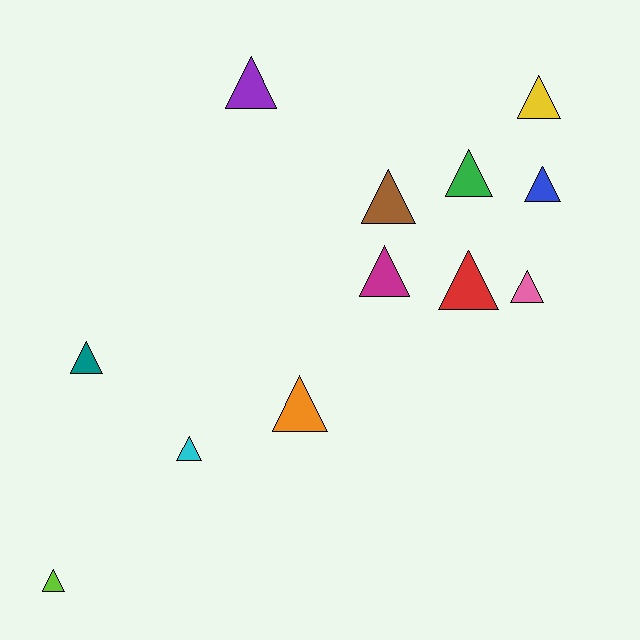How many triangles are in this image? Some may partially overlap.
There are 12 triangles.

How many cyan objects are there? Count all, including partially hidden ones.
There is 1 cyan object.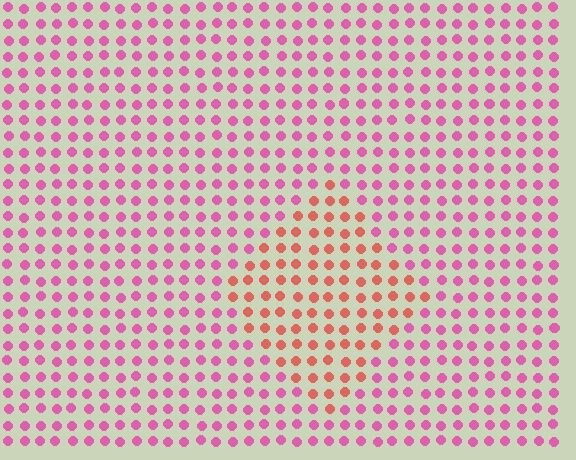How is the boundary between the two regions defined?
The boundary is defined purely by a slight shift in hue (about 40 degrees). Spacing, size, and orientation are identical on both sides.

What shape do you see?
I see a diamond.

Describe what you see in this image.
The image is filled with small pink elements in a uniform arrangement. A diamond-shaped region is visible where the elements are tinted to a slightly different hue, forming a subtle color boundary.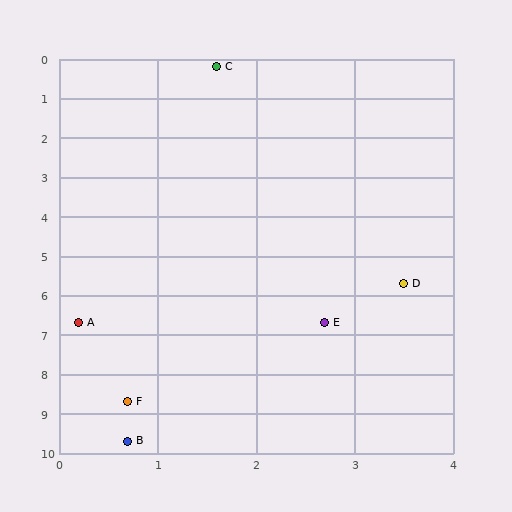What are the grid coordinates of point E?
Point E is at approximately (2.7, 6.7).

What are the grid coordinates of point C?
Point C is at approximately (1.6, 0.2).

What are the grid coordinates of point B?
Point B is at approximately (0.7, 9.7).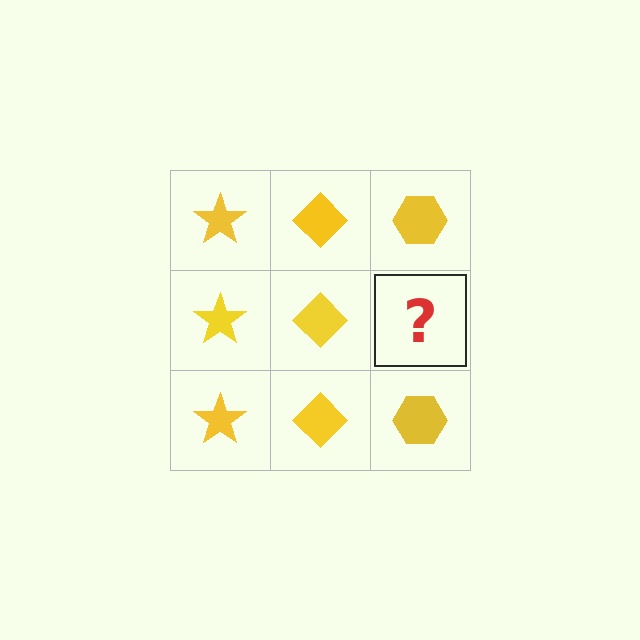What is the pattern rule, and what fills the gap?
The rule is that each column has a consistent shape. The gap should be filled with a yellow hexagon.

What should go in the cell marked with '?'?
The missing cell should contain a yellow hexagon.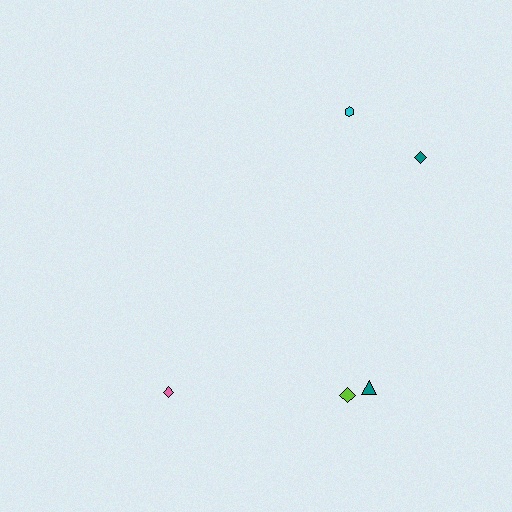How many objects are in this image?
There are 5 objects.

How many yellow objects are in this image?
There are no yellow objects.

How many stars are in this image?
There are no stars.